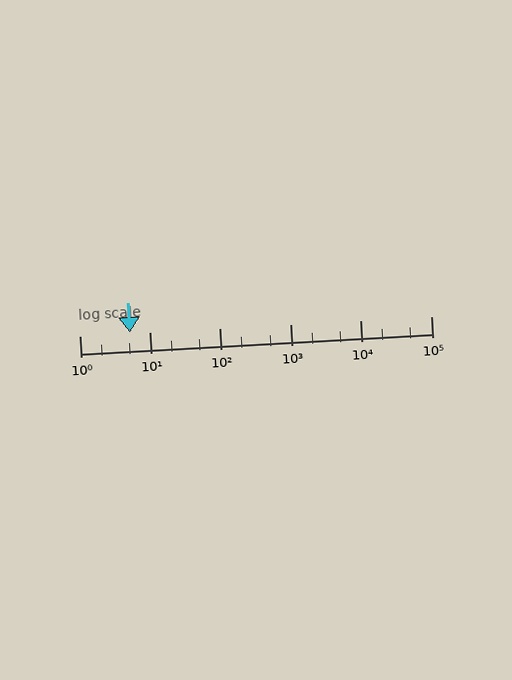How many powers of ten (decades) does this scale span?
The scale spans 5 decades, from 1 to 100000.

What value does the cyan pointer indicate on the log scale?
The pointer indicates approximately 5.3.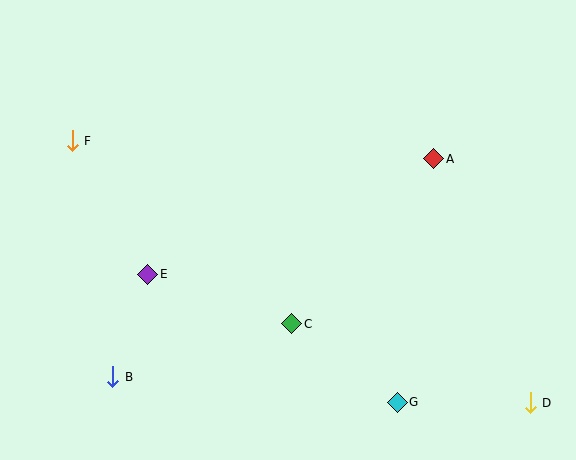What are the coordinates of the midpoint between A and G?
The midpoint between A and G is at (416, 281).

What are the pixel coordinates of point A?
Point A is at (434, 159).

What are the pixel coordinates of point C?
Point C is at (292, 324).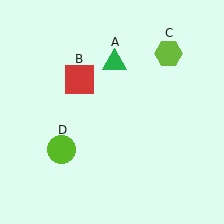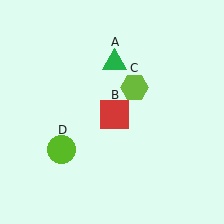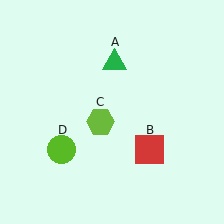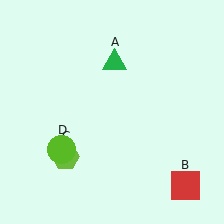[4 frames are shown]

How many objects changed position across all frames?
2 objects changed position: red square (object B), lime hexagon (object C).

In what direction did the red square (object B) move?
The red square (object B) moved down and to the right.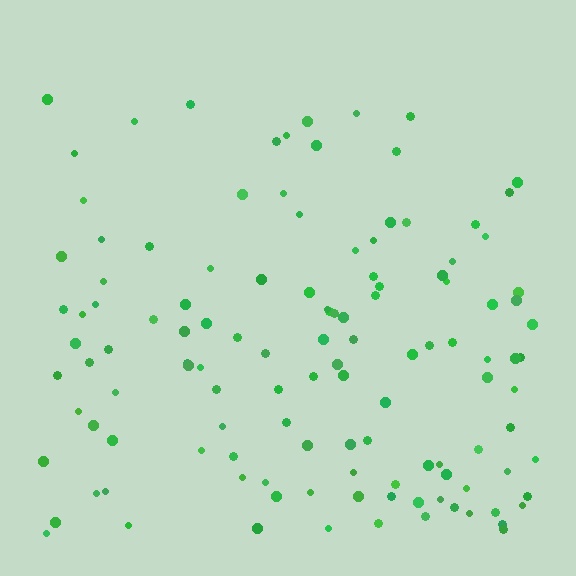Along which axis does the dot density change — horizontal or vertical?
Vertical.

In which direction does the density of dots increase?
From top to bottom, with the bottom side densest.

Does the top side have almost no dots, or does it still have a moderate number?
Still a moderate number, just noticeably fewer than the bottom.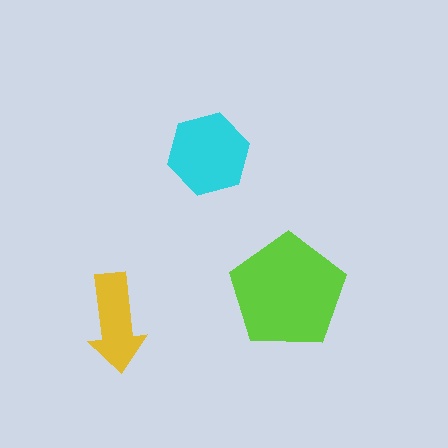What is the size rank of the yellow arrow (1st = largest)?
3rd.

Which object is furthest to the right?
The lime pentagon is rightmost.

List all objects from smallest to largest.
The yellow arrow, the cyan hexagon, the lime pentagon.